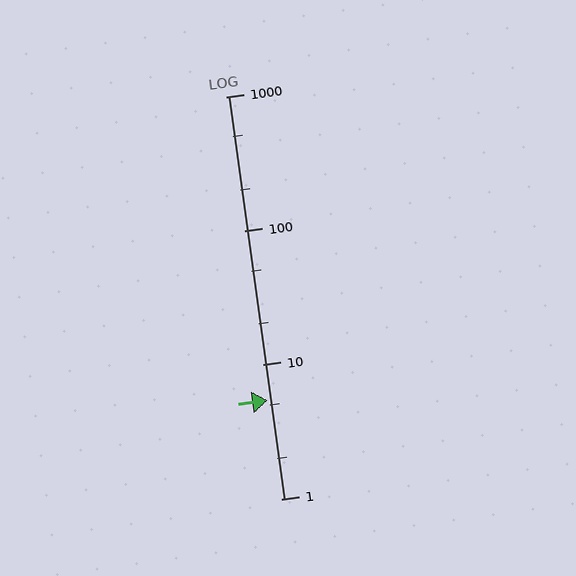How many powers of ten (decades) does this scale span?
The scale spans 3 decades, from 1 to 1000.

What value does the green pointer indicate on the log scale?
The pointer indicates approximately 5.4.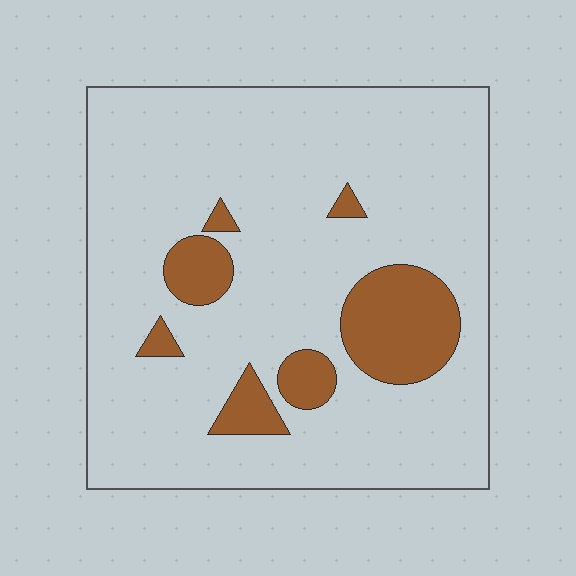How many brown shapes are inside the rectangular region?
7.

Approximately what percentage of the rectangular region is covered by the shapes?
Approximately 15%.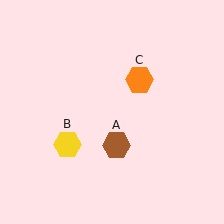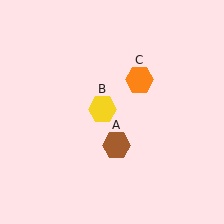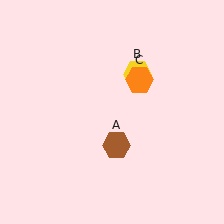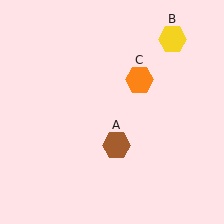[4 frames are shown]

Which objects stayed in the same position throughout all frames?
Brown hexagon (object A) and orange hexagon (object C) remained stationary.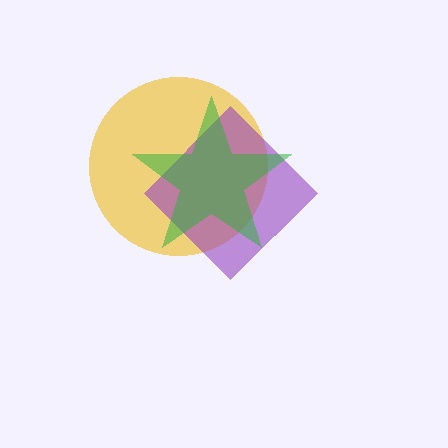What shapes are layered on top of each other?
The layered shapes are: a yellow circle, a purple diamond, a green star.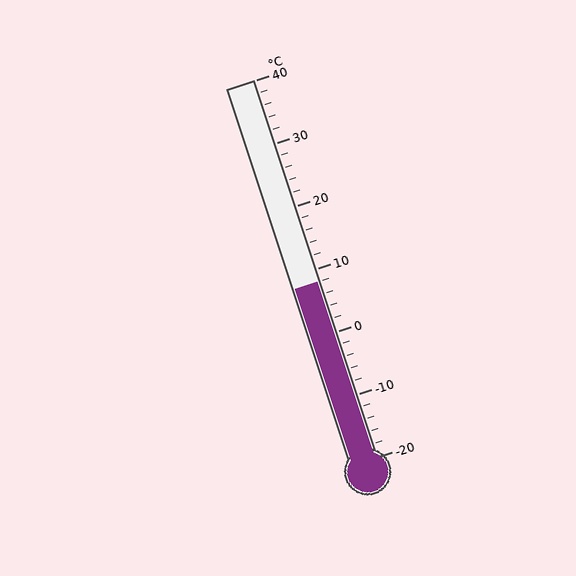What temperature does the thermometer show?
The thermometer shows approximately 8°C.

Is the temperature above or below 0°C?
The temperature is above 0°C.